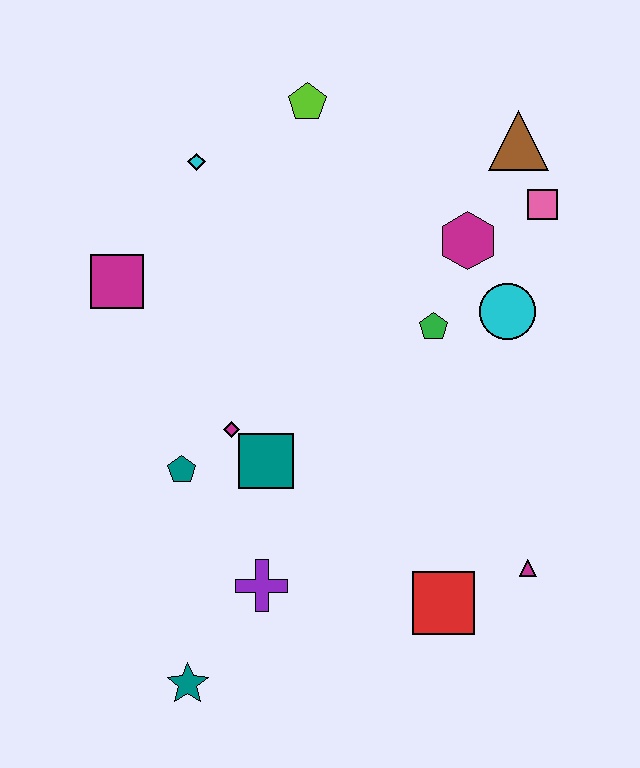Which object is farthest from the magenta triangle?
The cyan diamond is farthest from the magenta triangle.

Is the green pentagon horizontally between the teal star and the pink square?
Yes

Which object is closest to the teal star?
The purple cross is closest to the teal star.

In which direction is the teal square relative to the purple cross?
The teal square is above the purple cross.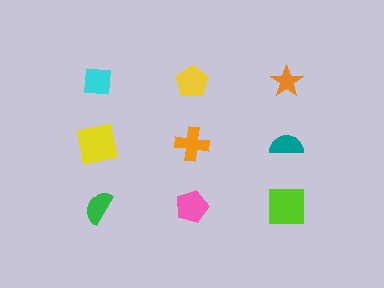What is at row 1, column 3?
An orange star.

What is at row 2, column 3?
A teal semicircle.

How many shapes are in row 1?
3 shapes.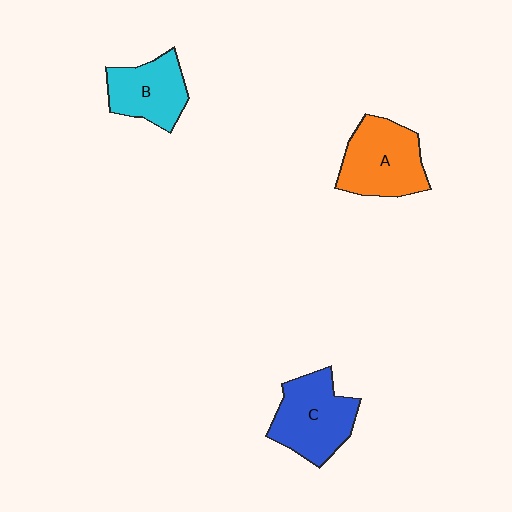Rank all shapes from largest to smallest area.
From largest to smallest: A (orange), C (blue), B (cyan).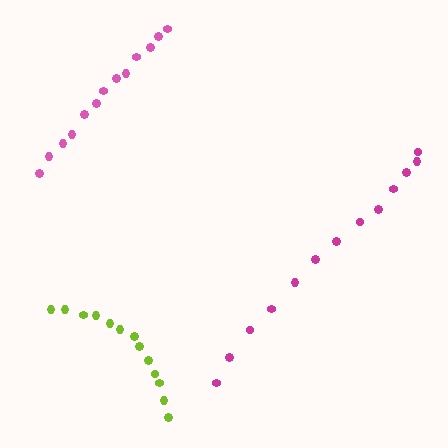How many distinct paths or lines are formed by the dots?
There are 3 distinct paths.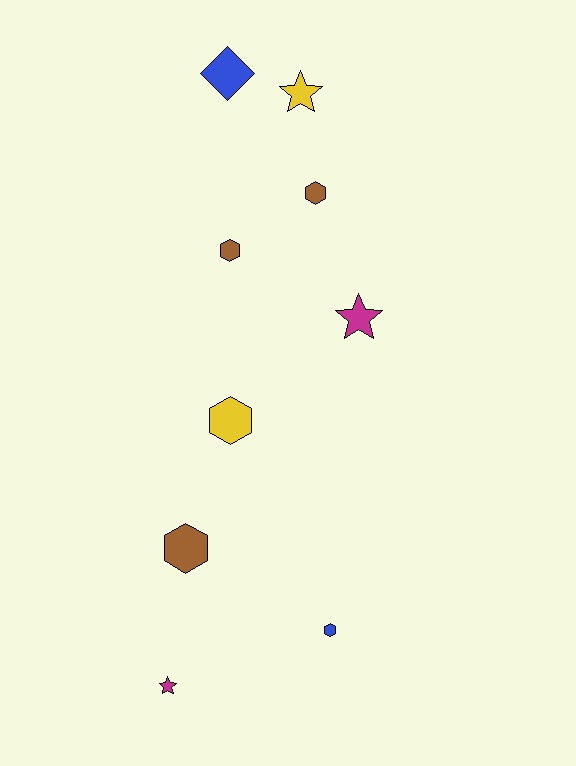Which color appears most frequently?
Brown, with 3 objects.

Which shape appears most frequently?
Hexagon, with 5 objects.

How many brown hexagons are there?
There are 3 brown hexagons.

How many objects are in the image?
There are 9 objects.